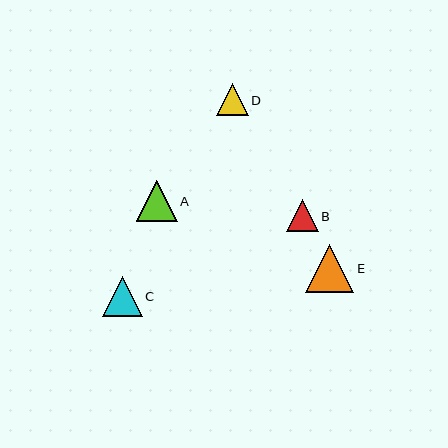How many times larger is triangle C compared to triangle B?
Triangle C is approximately 1.3 times the size of triangle B.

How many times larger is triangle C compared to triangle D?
Triangle C is approximately 1.2 times the size of triangle D.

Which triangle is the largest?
Triangle E is the largest with a size of approximately 48 pixels.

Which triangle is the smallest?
Triangle B is the smallest with a size of approximately 31 pixels.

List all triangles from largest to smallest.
From largest to smallest: E, A, C, D, B.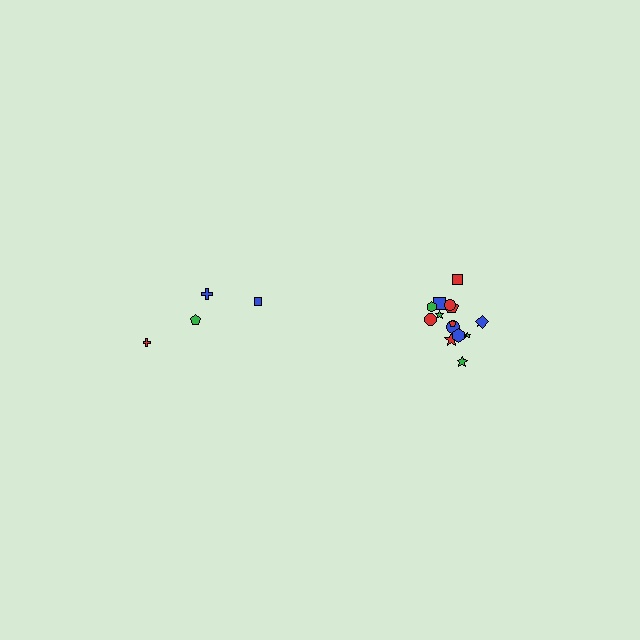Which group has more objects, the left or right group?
The right group.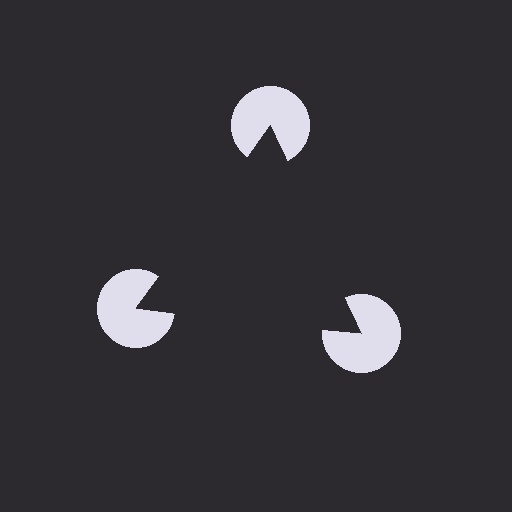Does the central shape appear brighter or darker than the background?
It typically appears slightly darker than the background, even though no actual brightness change is drawn.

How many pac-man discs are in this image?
There are 3 — one at each vertex of the illusory triangle.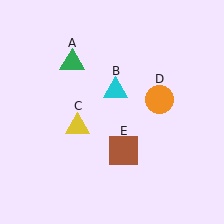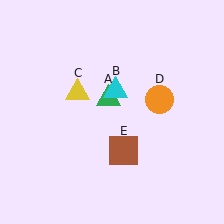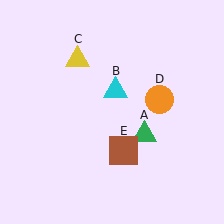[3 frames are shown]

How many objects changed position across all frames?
2 objects changed position: green triangle (object A), yellow triangle (object C).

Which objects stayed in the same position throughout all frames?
Cyan triangle (object B) and orange circle (object D) and brown square (object E) remained stationary.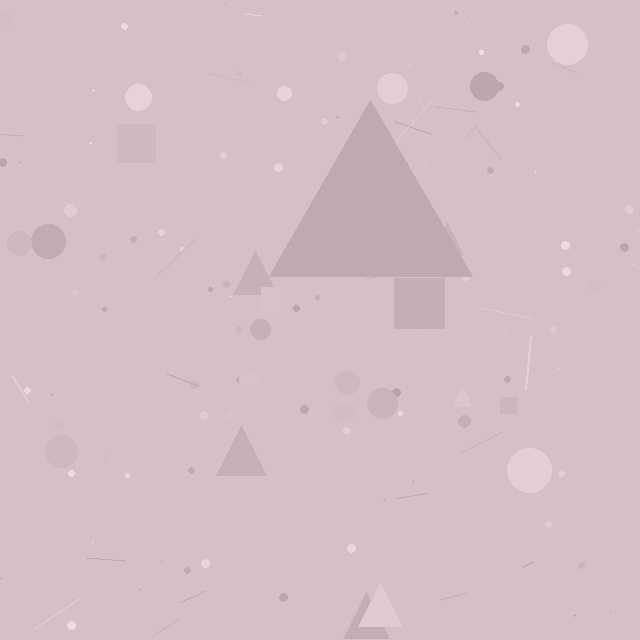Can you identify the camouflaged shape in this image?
The camouflaged shape is a triangle.